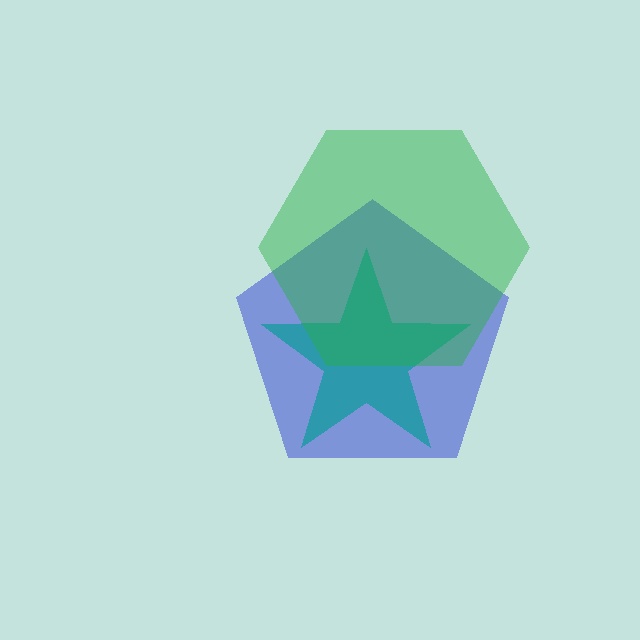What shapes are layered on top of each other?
The layered shapes are: a blue pentagon, a teal star, a green hexagon.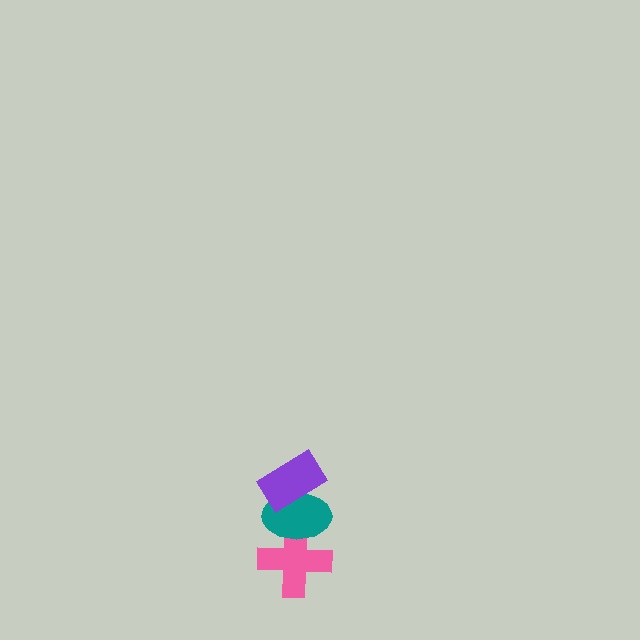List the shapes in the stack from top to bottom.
From top to bottom: the purple rectangle, the teal ellipse, the pink cross.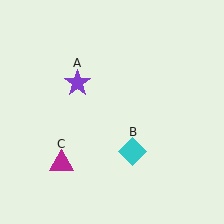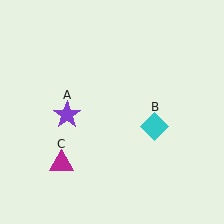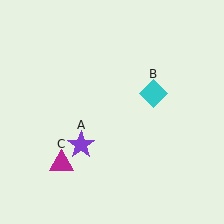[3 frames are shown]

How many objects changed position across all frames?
2 objects changed position: purple star (object A), cyan diamond (object B).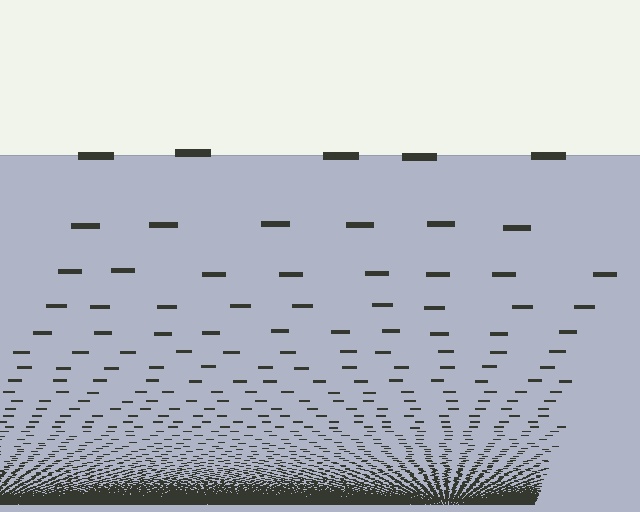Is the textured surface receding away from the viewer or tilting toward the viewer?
The surface appears to tilt toward the viewer. Texture elements get larger and sparser toward the top.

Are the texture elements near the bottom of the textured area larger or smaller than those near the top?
Smaller. The gradient is inverted — elements near the bottom are smaller and denser.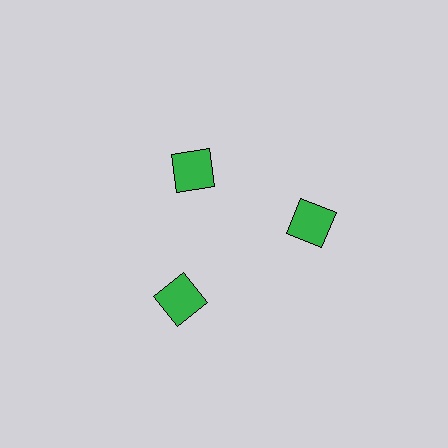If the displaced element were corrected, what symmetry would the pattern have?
It would have 3-fold rotational symmetry — the pattern would map onto itself every 120 degrees.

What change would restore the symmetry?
The symmetry would be restored by moving it outward, back onto the ring so that all 3 squares sit at equal angles and equal distance from the center.